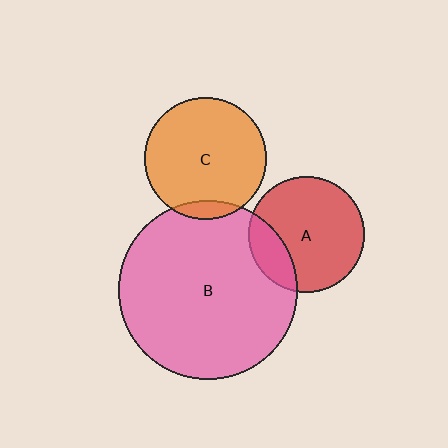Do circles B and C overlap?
Yes.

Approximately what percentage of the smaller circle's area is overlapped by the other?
Approximately 10%.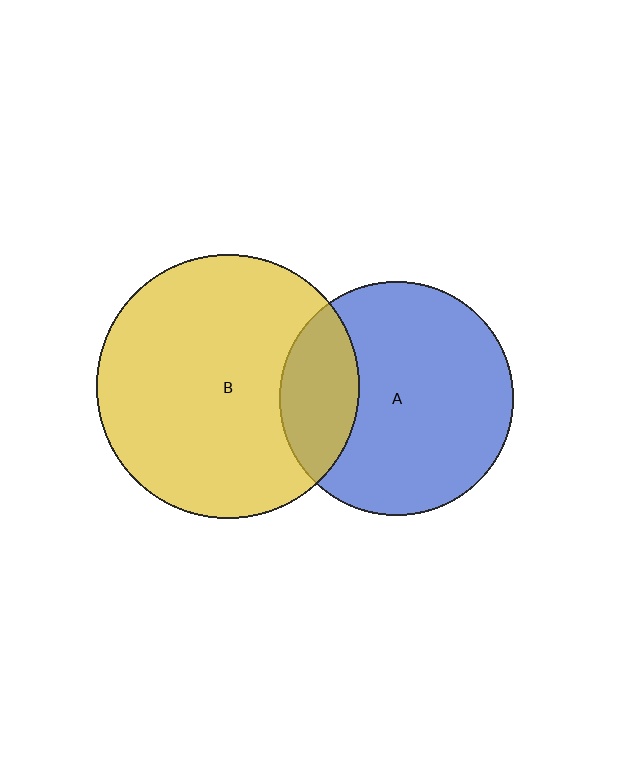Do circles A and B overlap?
Yes.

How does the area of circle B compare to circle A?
Approximately 1.3 times.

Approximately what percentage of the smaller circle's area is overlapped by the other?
Approximately 25%.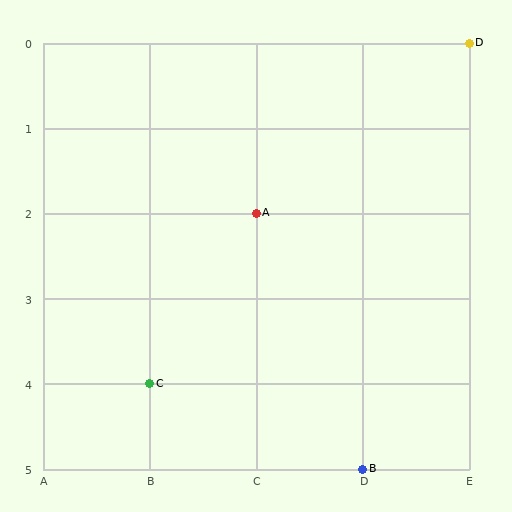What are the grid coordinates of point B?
Point B is at grid coordinates (D, 5).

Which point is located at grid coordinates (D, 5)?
Point B is at (D, 5).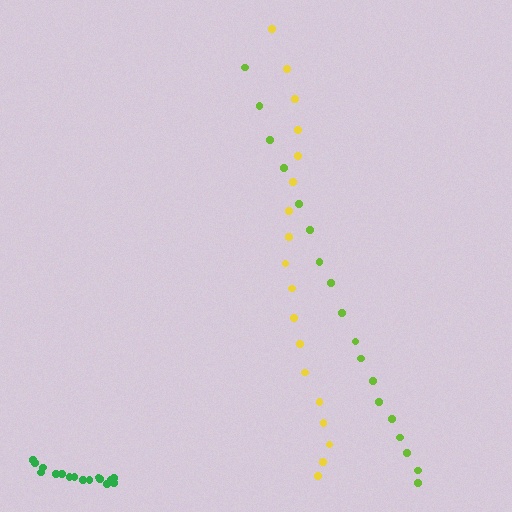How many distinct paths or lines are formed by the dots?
There are 3 distinct paths.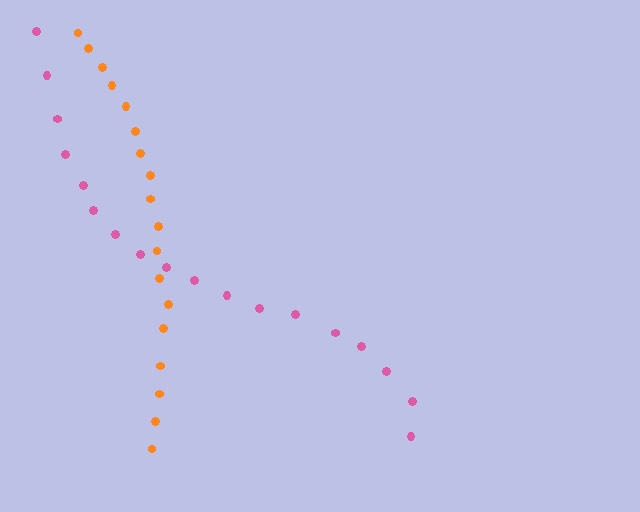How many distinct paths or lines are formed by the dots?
There are 2 distinct paths.